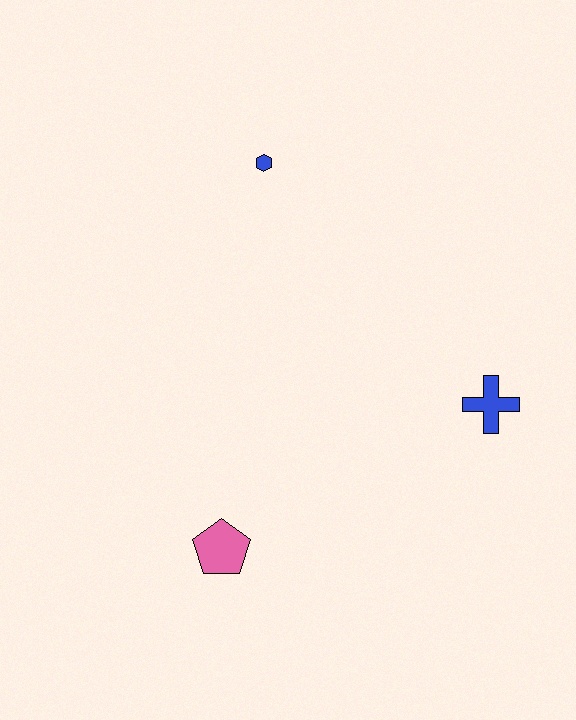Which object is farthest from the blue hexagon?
The pink pentagon is farthest from the blue hexagon.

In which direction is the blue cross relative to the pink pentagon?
The blue cross is to the right of the pink pentagon.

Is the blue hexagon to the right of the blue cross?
No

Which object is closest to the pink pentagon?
The blue cross is closest to the pink pentagon.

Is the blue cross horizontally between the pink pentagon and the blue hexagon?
No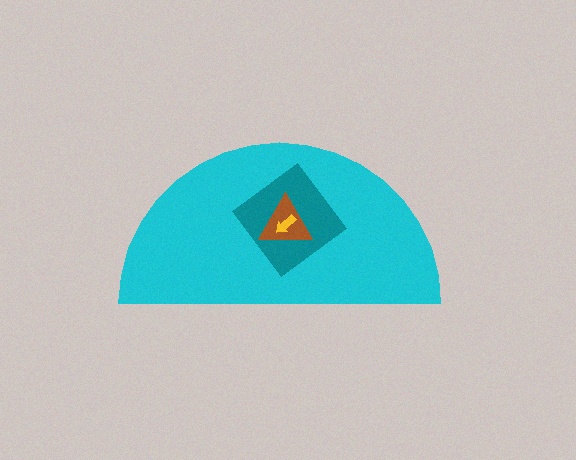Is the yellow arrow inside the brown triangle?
Yes.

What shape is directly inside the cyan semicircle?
The teal diamond.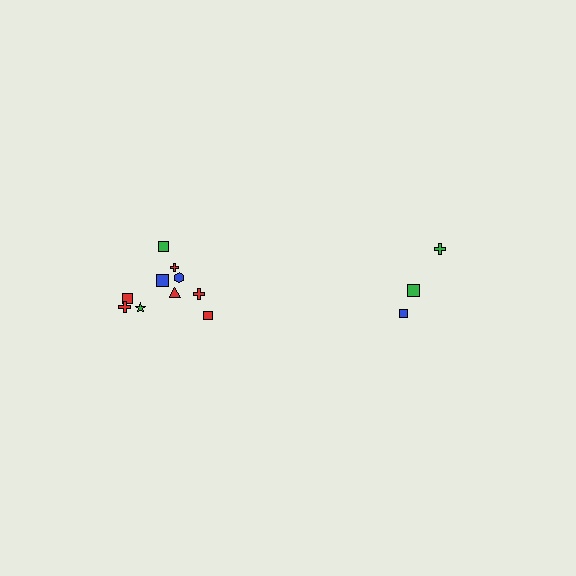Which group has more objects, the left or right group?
The left group.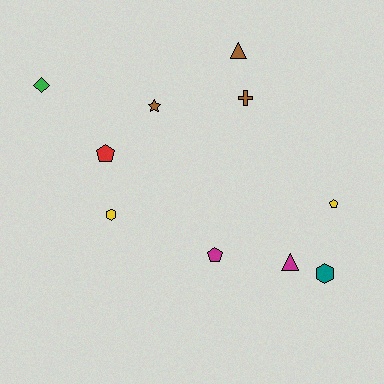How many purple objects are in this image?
There are no purple objects.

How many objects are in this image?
There are 10 objects.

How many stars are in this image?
There is 1 star.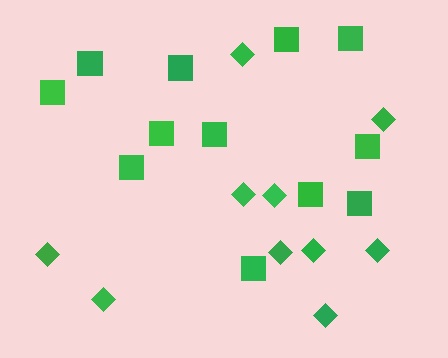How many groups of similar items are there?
There are 2 groups: one group of squares (12) and one group of diamonds (10).